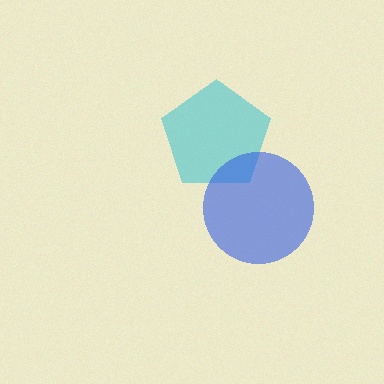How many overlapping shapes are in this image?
There are 2 overlapping shapes in the image.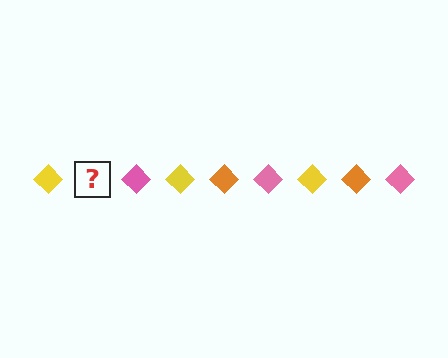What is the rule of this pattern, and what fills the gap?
The rule is that the pattern cycles through yellow, orange, pink diamonds. The gap should be filled with an orange diamond.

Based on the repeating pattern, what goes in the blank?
The blank should be an orange diamond.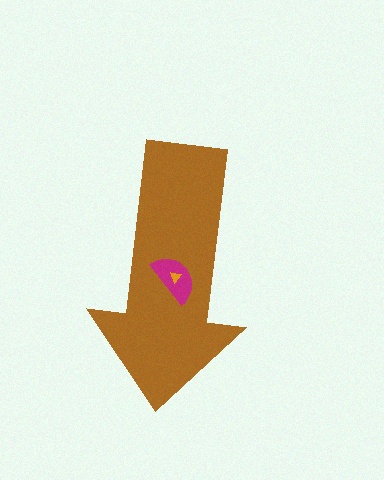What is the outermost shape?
The brown arrow.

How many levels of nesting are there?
3.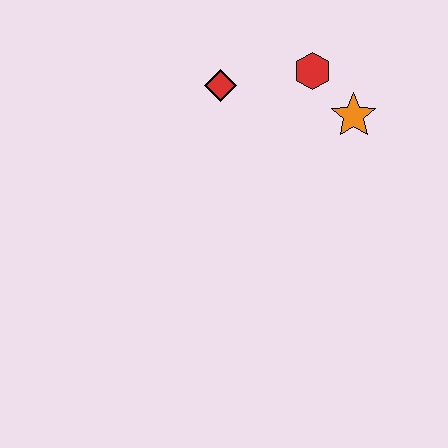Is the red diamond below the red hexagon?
Yes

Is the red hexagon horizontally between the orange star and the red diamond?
Yes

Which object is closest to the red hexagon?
The orange star is closest to the red hexagon.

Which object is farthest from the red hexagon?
The red diamond is farthest from the red hexagon.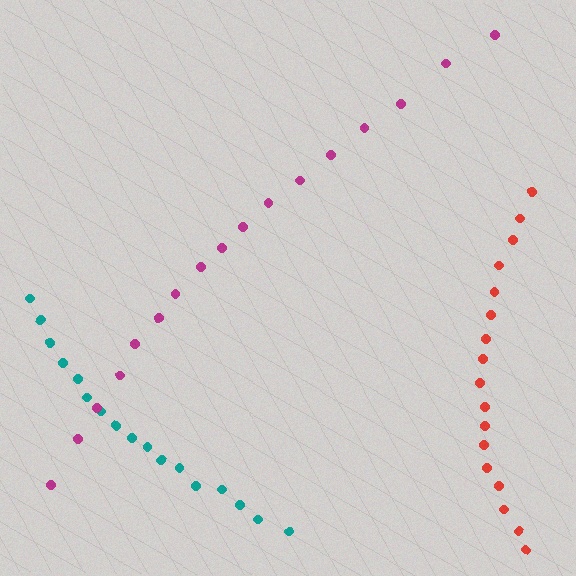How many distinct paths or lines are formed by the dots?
There are 3 distinct paths.